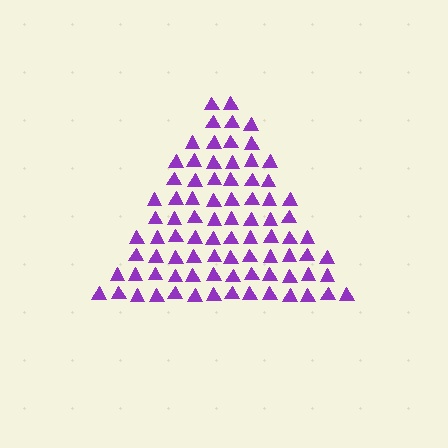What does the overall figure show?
The overall figure shows a triangle.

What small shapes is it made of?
It is made of small triangles.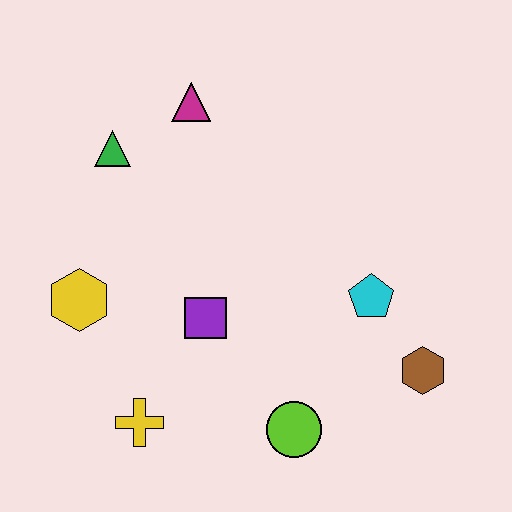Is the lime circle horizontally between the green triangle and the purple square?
No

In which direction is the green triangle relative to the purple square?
The green triangle is above the purple square.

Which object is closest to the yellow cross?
The purple square is closest to the yellow cross.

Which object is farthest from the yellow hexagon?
The brown hexagon is farthest from the yellow hexagon.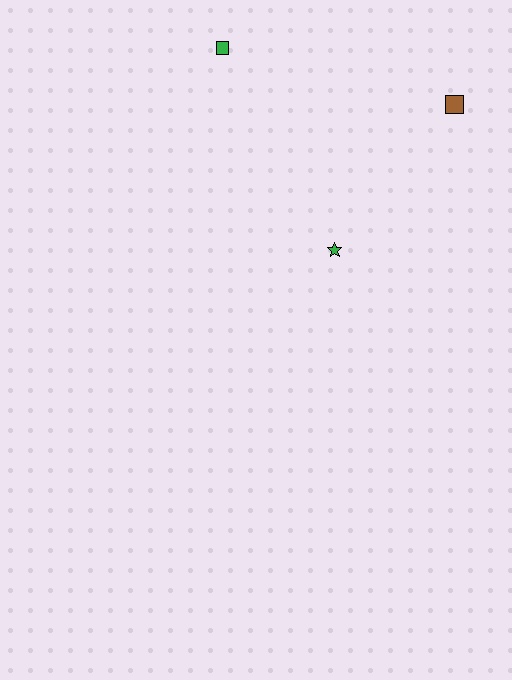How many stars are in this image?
There is 1 star.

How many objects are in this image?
There are 3 objects.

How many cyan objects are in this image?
There are no cyan objects.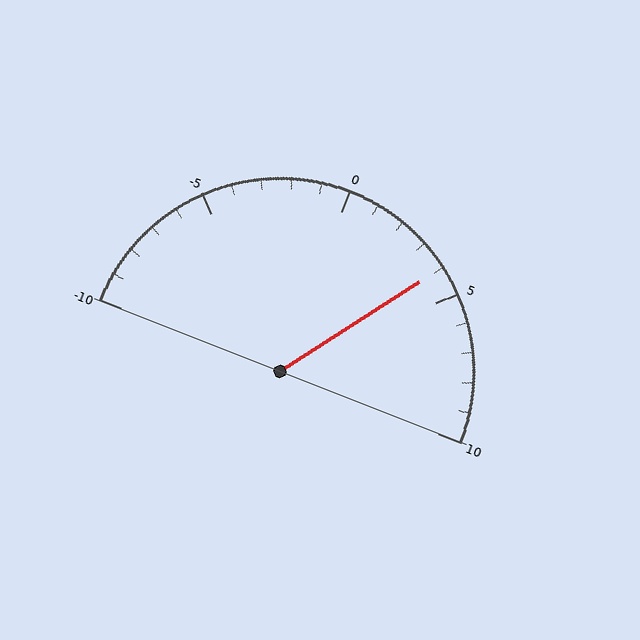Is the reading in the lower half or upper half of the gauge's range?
The reading is in the upper half of the range (-10 to 10).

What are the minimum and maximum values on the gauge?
The gauge ranges from -10 to 10.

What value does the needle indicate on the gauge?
The needle indicates approximately 4.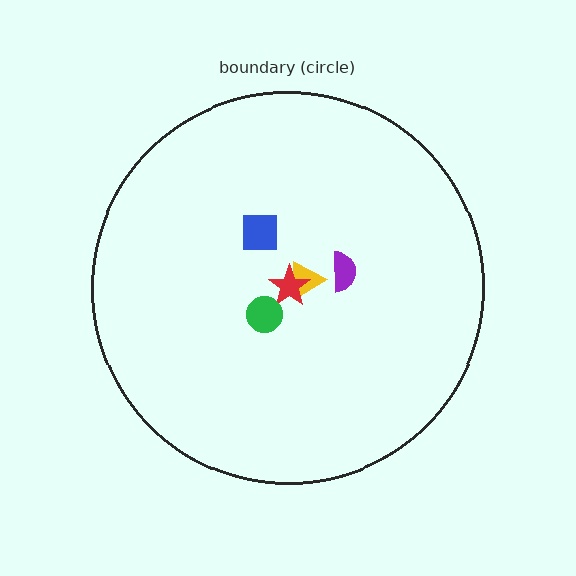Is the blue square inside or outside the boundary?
Inside.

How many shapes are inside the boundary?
5 inside, 0 outside.